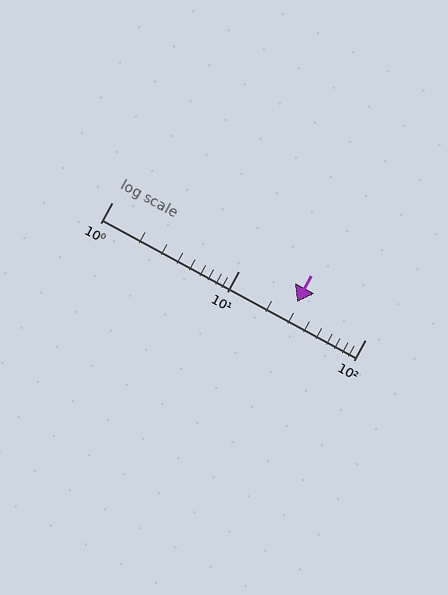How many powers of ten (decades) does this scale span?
The scale spans 2 decades, from 1 to 100.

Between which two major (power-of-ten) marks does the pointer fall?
The pointer is between 10 and 100.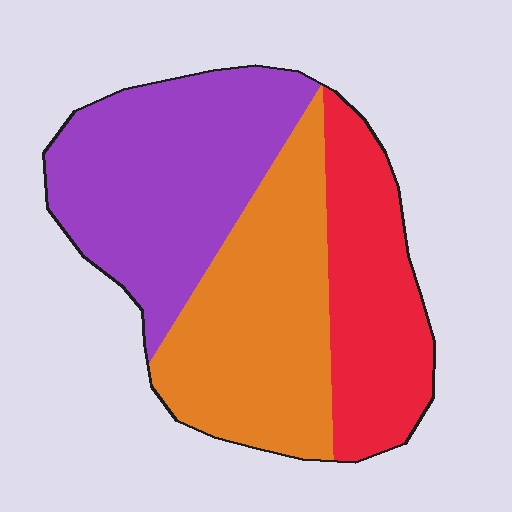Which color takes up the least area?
Red, at roughly 25%.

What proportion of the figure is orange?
Orange takes up about three eighths (3/8) of the figure.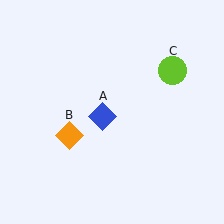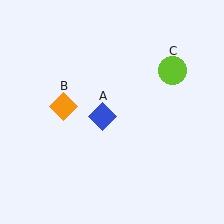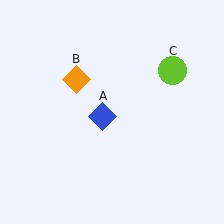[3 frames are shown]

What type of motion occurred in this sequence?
The orange diamond (object B) rotated clockwise around the center of the scene.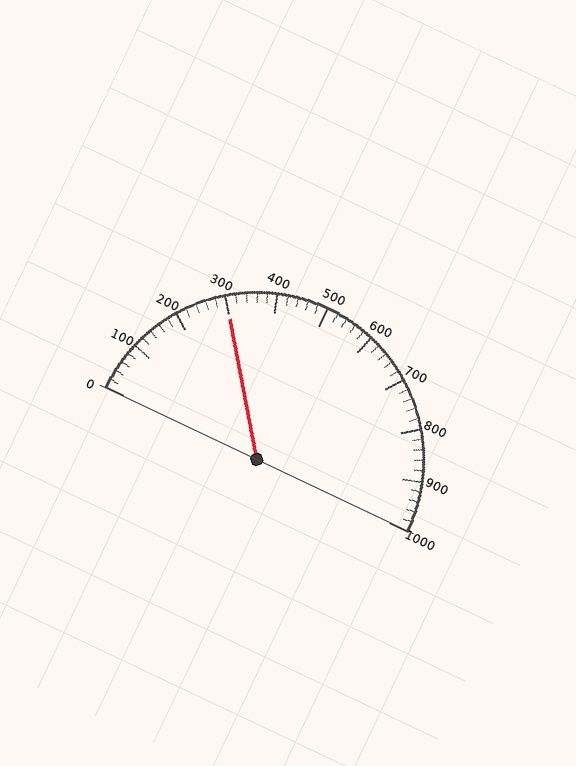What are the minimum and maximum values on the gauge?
The gauge ranges from 0 to 1000.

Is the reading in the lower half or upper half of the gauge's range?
The reading is in the lower half of the range (0 to 1000).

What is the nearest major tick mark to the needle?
The nearest major tick mark is 300.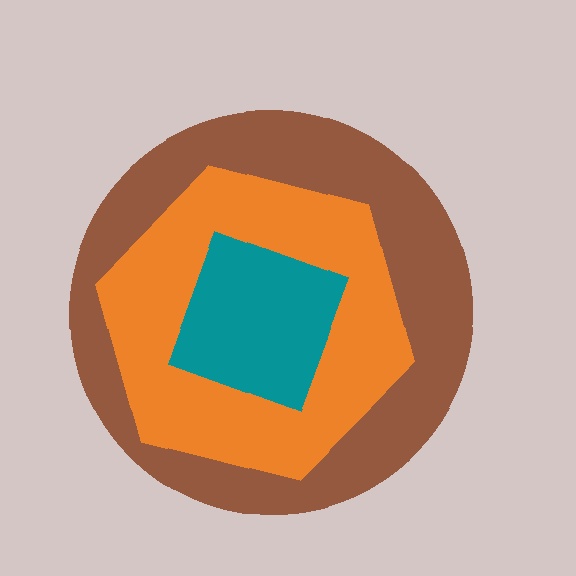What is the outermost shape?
The brown circle.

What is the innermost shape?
The teal square.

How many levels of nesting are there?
3.